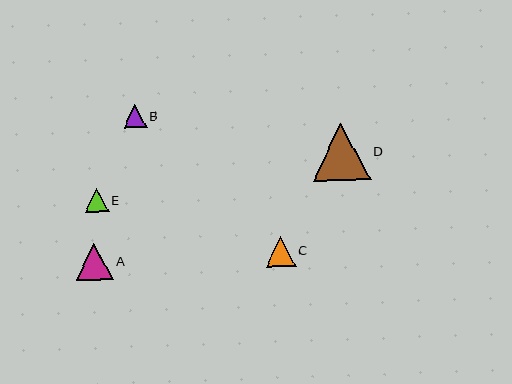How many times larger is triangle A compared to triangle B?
Triangle A is approximately 1.6 times the size of triangle B.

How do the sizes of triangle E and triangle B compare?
Triangle E and triangle B are approximately the same size.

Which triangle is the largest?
Triangle D is the largest with a size of approximately 57 pixels.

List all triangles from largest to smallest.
From largest to smallest: D, A, C, E, B.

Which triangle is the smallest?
Triangle B is the smallest with a size of approximately 23 pixels.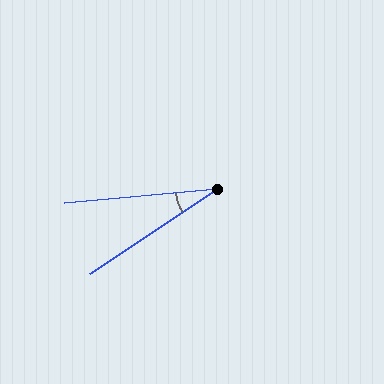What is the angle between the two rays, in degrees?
Approximately 28 degrees.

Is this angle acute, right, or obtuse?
It is acute.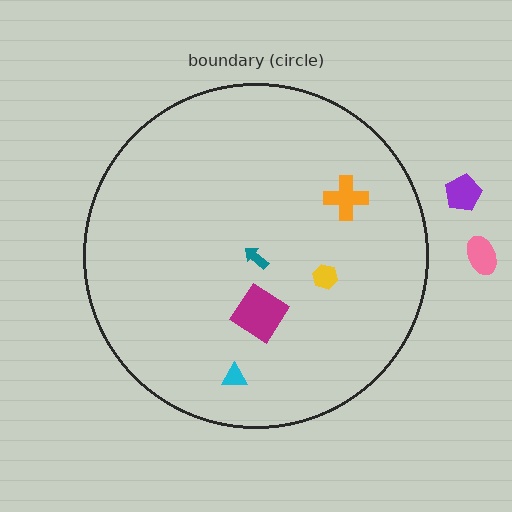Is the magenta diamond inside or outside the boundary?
Inside.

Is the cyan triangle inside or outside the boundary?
Inside.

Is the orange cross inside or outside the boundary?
Inside.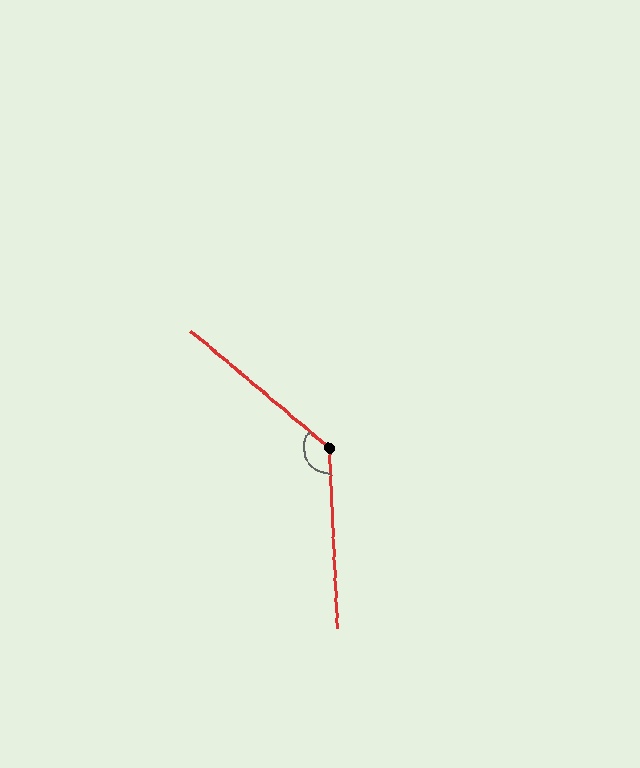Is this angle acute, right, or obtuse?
It is obtuse.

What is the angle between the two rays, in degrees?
Approximately 133 degrees.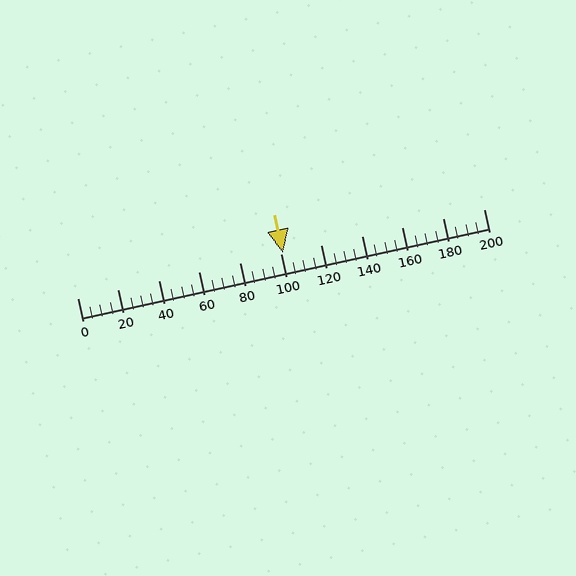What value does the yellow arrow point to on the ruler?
The yellow arrow points to approximately 101.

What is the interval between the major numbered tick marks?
The major tick marks are spaced 20 units apart.